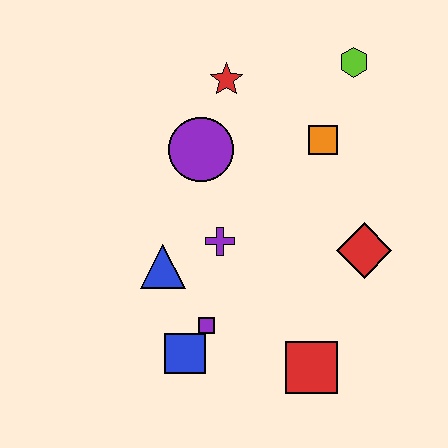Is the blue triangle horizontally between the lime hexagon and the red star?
No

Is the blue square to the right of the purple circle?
No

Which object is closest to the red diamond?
The orange square is closest to the red diamond.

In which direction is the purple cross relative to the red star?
The purple cross is below the red star.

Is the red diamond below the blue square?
No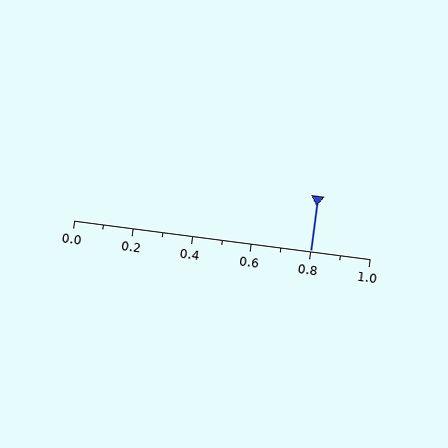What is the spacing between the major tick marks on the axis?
The major ticks are spaced 0.2 apart.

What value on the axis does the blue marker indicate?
The marker indicates approximately 0.8.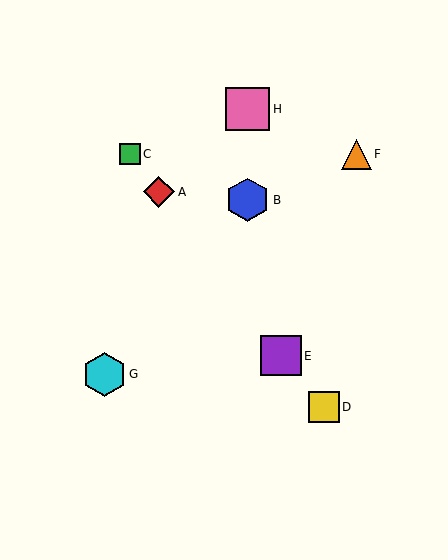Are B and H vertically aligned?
Yes, both are at x≈248.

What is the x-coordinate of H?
Object H is at x≈248.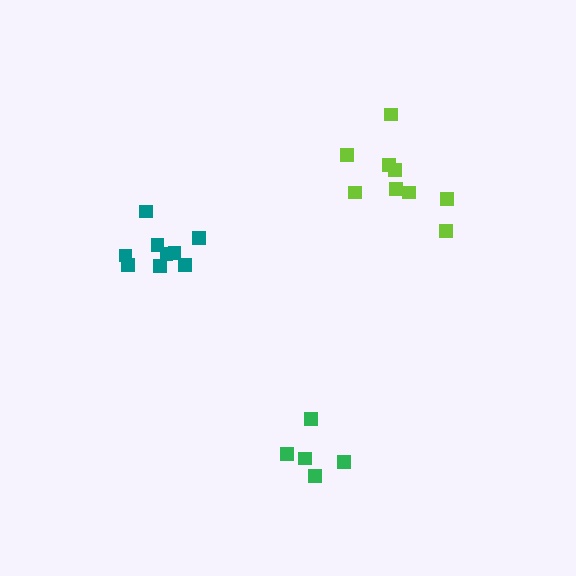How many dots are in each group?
Group 1: 9 dots, Group 2: 9 dots, Group 3: 5 dots (23 total).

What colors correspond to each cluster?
The clusters are colored: lime, teal, green.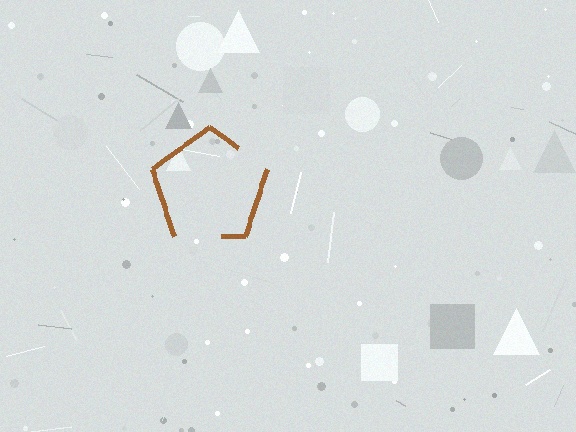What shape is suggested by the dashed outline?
The dashed outline suggests a pentagon.